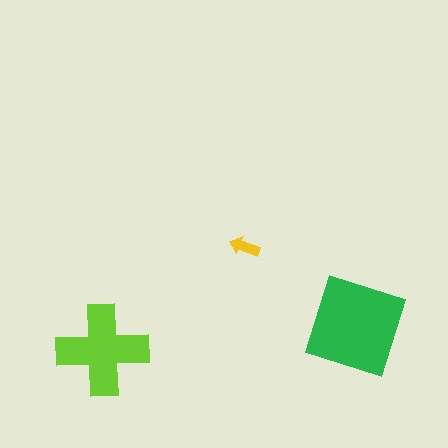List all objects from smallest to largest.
The yellow arrow, the lime cross, the green diamond.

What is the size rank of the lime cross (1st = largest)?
2nd.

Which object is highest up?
The yellow arrow is topmost.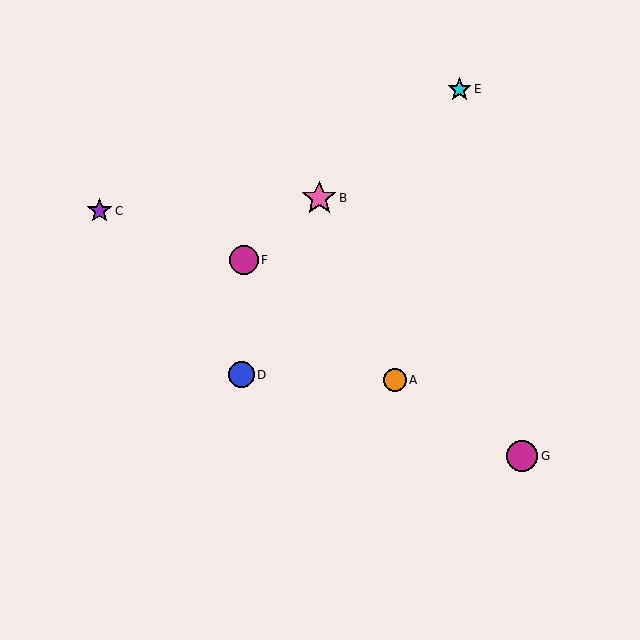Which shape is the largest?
The pink star (labeled B) is the largest.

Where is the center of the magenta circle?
The center of the magenta circle is at (244, 260).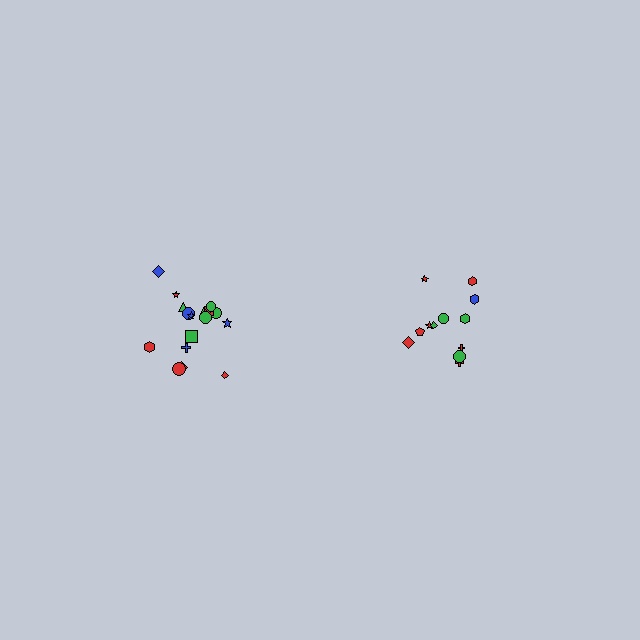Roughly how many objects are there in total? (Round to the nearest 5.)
Roughly 30 objects in total.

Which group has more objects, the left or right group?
The left group.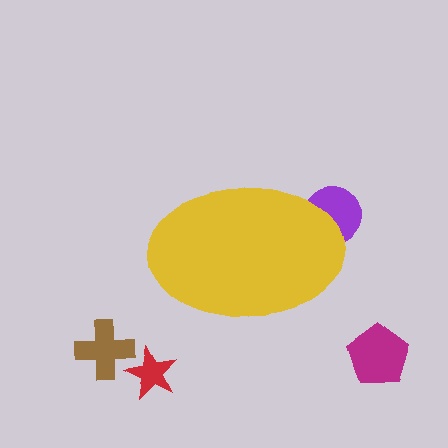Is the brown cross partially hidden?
No, the brown cross is fully visible.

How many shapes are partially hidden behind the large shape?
1 shape is partially hidden.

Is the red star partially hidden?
No, the red star is fully visible.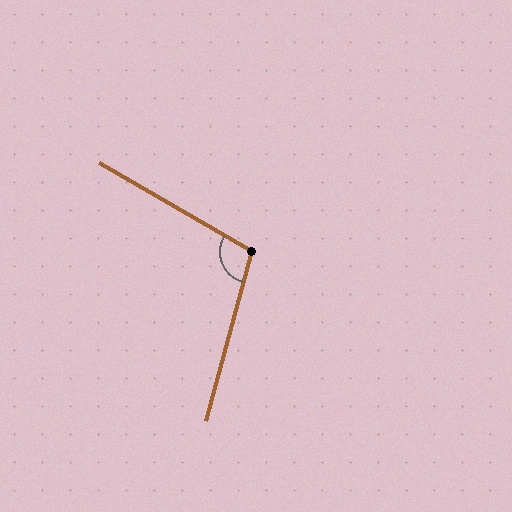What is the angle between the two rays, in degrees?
Approximately 105 degrees.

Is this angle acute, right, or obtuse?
It is obtuse.